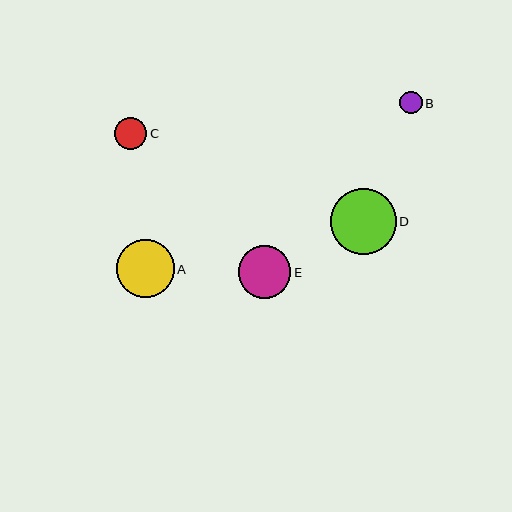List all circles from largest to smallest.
From largest to smallest: D, A, E, C, B.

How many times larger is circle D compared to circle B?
Circle D is approximately 3.0 times the size of circle B.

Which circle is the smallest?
Circle B is the smallest with a size of approximately 22 pixels.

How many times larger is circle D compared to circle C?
Circle D is approximately 2.1 times the size of circle C.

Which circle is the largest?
Circle D is the largest with a size of approximately 66 pixels.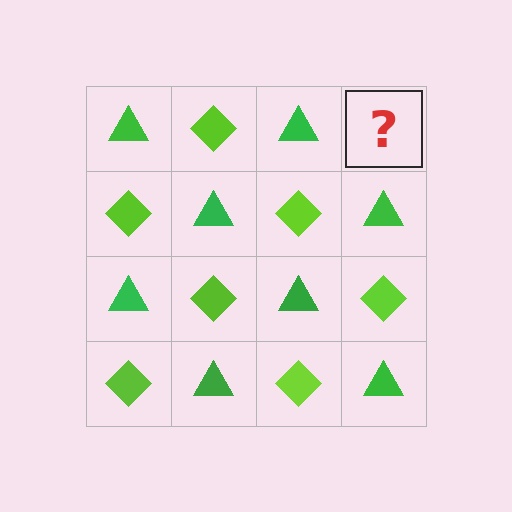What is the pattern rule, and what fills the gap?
The rule is that it alternates green triangle and lime diamond in a checkerboard pattern. The gap should be filled with a lime diamond.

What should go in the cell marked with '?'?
The missing cell should contain a lime diamond.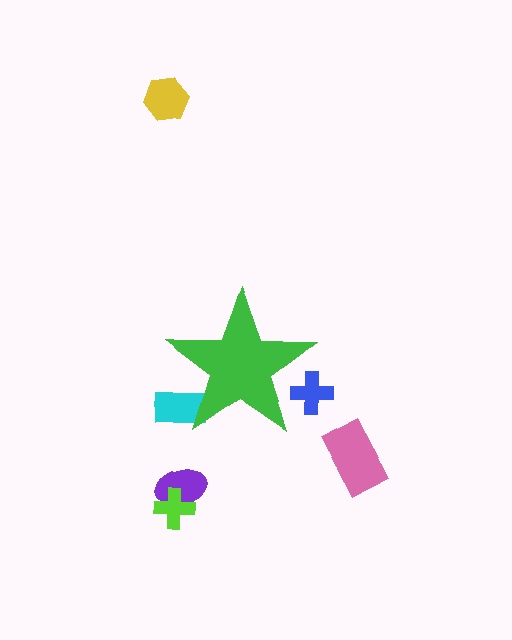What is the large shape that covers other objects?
A green star.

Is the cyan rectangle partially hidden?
Yes, the cyan rectangle is partially hidden behind the green star.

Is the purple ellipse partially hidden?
No, the purple ellipse is fully visible.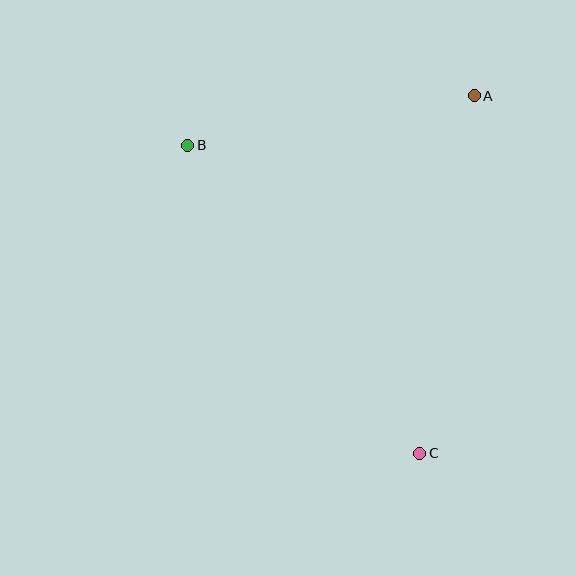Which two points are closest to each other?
Points A and B are closest to each other.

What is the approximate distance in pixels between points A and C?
The distance between A and C is approximately 362 pixels.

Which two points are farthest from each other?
Points B and C are farthest from each other.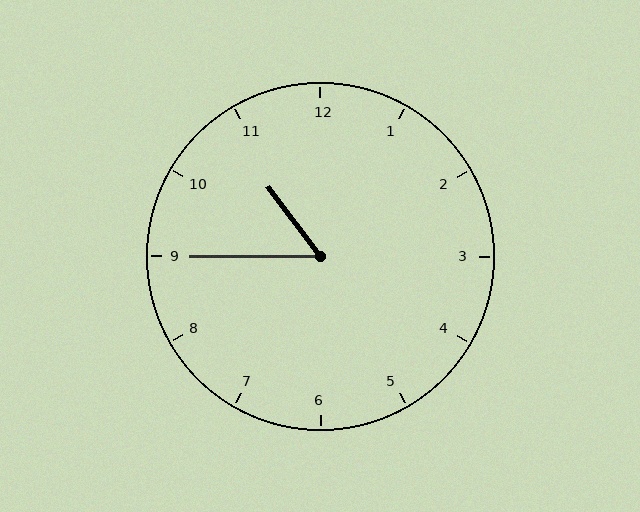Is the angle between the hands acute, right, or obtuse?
It is acute.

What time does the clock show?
10:45.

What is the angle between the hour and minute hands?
Approximately 52 degrees.